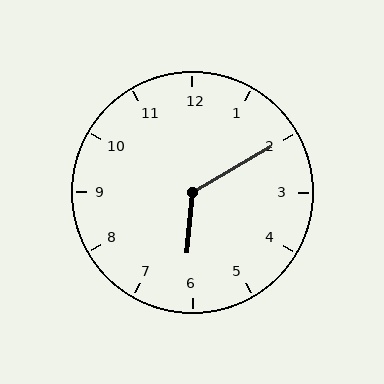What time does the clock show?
6:10.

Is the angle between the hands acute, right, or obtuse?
It is obtuse.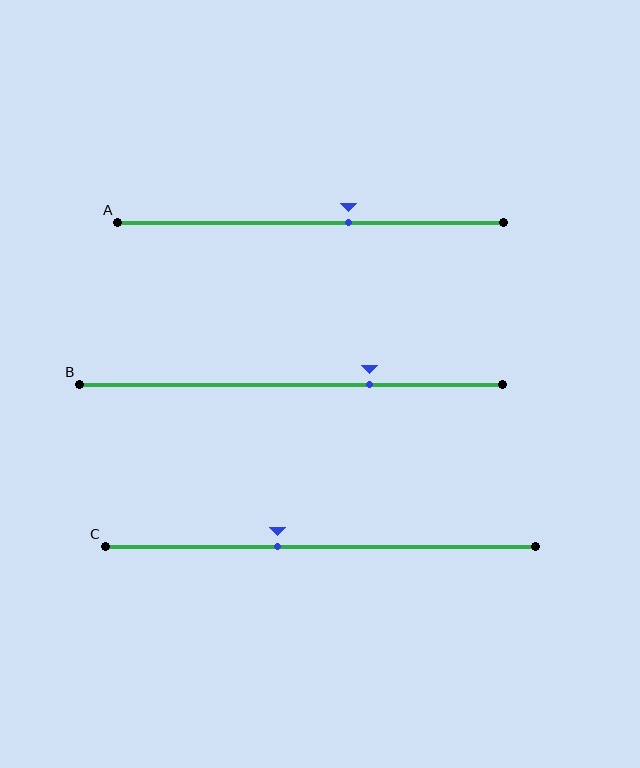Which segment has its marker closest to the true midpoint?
Segment A has its marker closest to the true midpoint.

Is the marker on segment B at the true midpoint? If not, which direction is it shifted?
No, the marker on segment B is shifted to the right by about 19% of the segment length.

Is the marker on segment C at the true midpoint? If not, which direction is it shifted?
No, the marker on segment C is shifted to the left by about 10% of the segment length.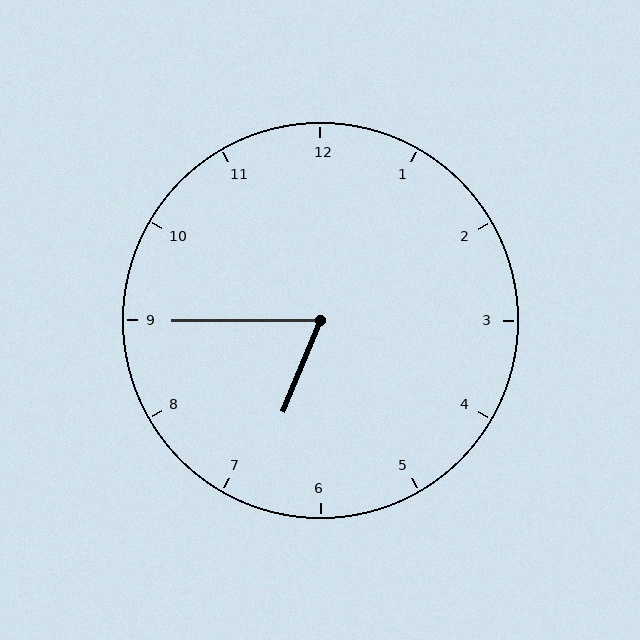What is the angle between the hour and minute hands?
Approximately 68 degrees.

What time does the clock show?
6:45.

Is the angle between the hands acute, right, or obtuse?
It is acute.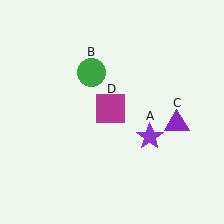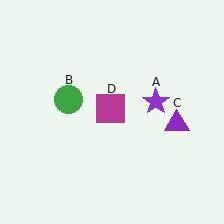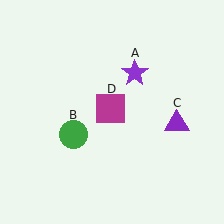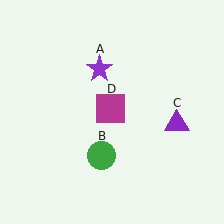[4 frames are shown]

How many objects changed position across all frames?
2 objects changed position: purple star (object A), green circle (object B).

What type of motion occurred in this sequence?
The purple star (object A), green circle (object B) rotated counterclockwise around the center of the scene.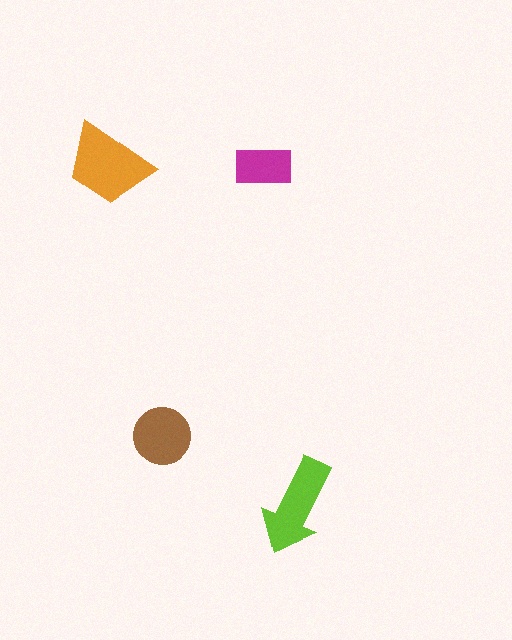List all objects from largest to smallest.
The orange trapezoid, the lime arrow, the brown circle, the magenta rectangle.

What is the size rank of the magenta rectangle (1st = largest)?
4th.